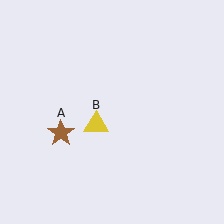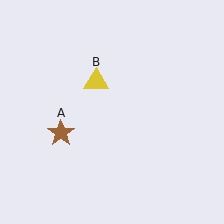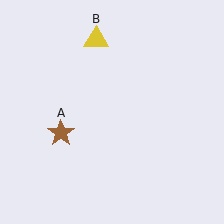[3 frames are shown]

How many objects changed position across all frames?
1 object changed position: yellow triangle (object B).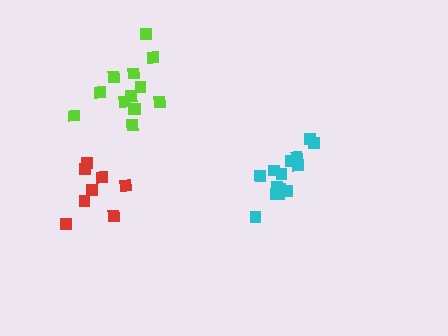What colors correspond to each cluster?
The clusters are colored: cyan, red, lime.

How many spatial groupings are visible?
There are 3 spatial groupings.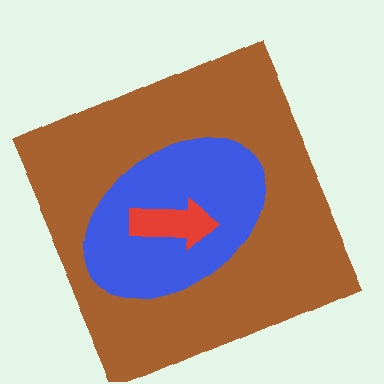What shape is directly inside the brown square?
The blue ellipse.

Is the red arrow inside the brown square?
Yes.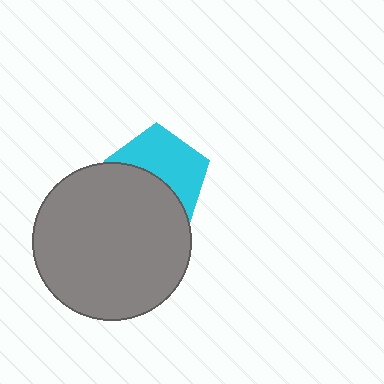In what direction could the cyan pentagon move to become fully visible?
The cyan pentagon could move up. That would shift it out from behind the gray circle entirely.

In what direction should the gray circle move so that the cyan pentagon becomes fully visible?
The gray circle should move down. That is the shortest direction to clear the overlap and leave the cyan pentagon fully visible.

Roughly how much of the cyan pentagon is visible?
About half of it is visible (roughly 54%).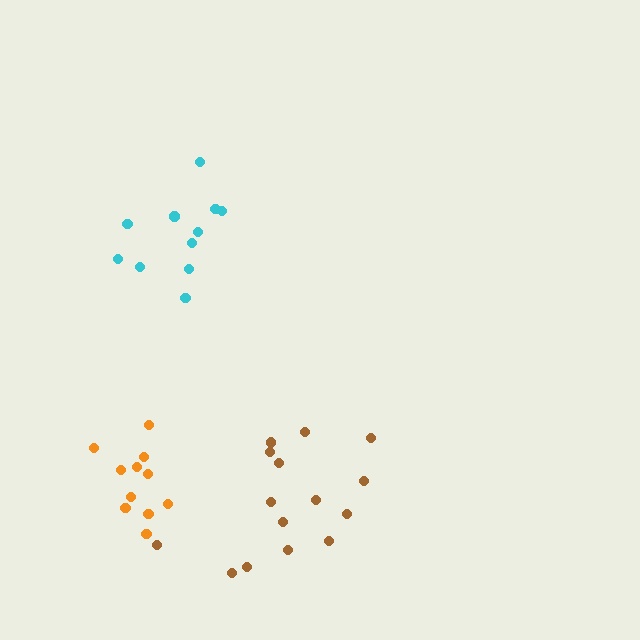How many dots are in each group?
Group 1: 11 dots, Group 2: 11 dots, Group 3: 15 dots (37 total).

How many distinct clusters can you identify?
There are 3 distinct clusters.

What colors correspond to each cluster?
The clusters are colored: orange, cyan, brown.